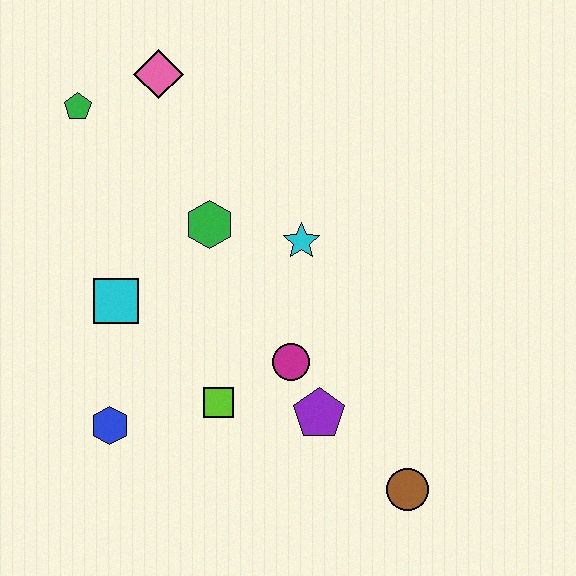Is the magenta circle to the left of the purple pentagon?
Yes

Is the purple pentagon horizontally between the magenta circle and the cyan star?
No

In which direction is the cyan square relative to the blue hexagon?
The cyan square is above the blue hexagon.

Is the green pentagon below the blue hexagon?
No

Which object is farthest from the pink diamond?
The brown circle is farthest from the pink diamond.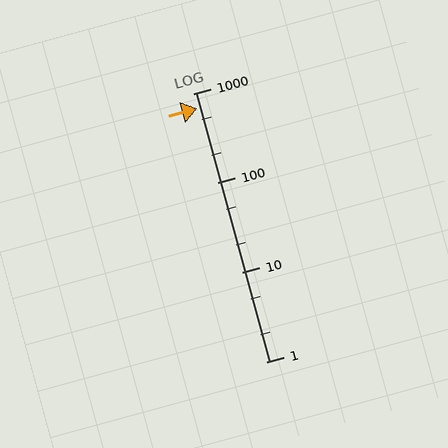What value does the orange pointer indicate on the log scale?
The pointer indicates approximately 680.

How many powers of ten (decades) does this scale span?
The scale spans 3 decades, from 1 to 1000.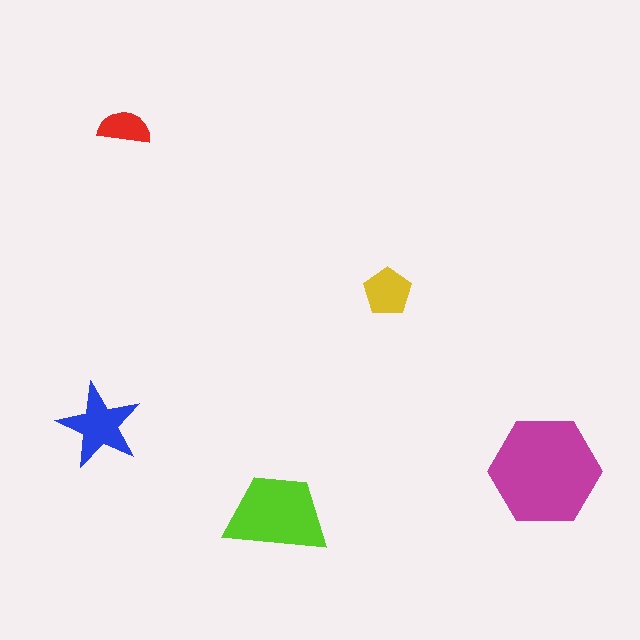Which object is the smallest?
The red semicircle.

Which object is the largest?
The magenta hexagon.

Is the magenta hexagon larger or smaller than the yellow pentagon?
Larger.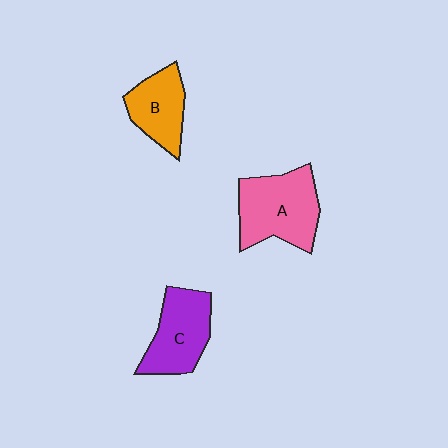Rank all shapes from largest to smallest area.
From largest to smallest: A (pink), C (purple), B (orange).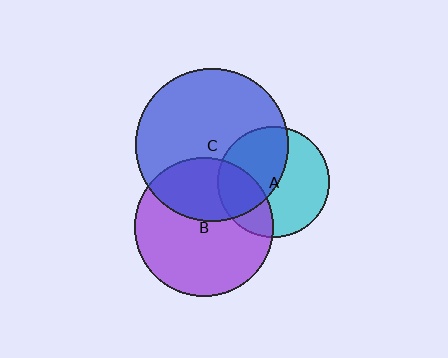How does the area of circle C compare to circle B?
Approximately 1.2 times.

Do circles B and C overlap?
Yes.